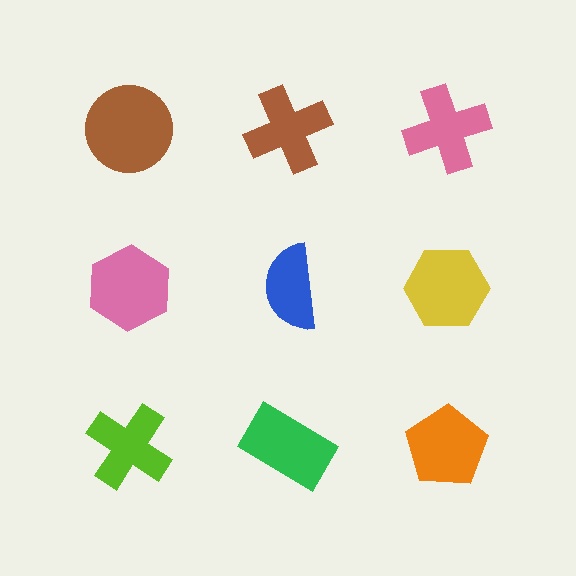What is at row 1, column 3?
A pink cross.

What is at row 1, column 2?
A brown cross.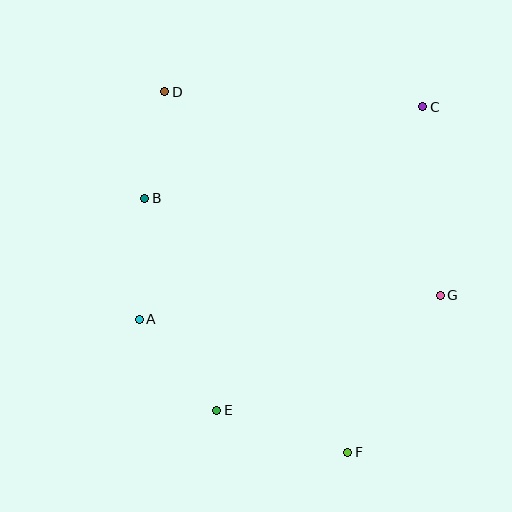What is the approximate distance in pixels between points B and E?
The distance between B and E is approximately 224 pixels.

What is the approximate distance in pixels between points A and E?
The distance between A and E is approximately 120 pixels.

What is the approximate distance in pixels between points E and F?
The distance between E and F is approximately 137 pixels.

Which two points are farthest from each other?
Points D and F are farthest from each other.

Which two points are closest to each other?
Points B and D are closest to each other.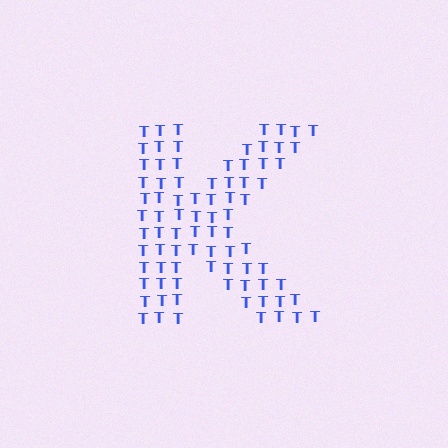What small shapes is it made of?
It is made of small letter T's.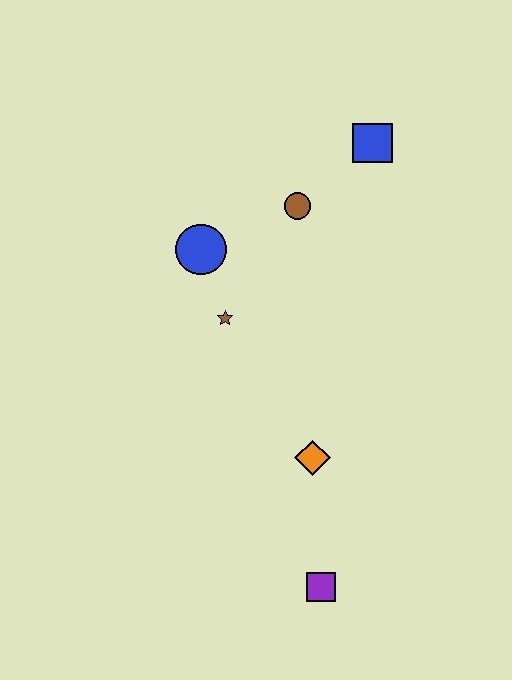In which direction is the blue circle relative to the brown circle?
The blue circle is to the left of the brown circle.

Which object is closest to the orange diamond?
The purple square is closest to the orange diamond.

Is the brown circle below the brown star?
No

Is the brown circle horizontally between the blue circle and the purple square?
Yes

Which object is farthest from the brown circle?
The purple square is farthest from the brown circle.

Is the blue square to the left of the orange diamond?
No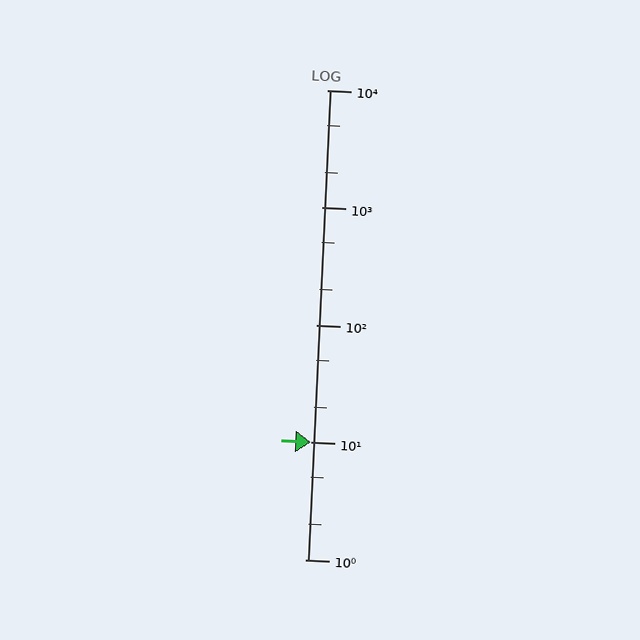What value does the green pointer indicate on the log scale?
The pointer indicates approximately 10.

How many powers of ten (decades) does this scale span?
The scale spans 4 decades, from 1 to 10000.